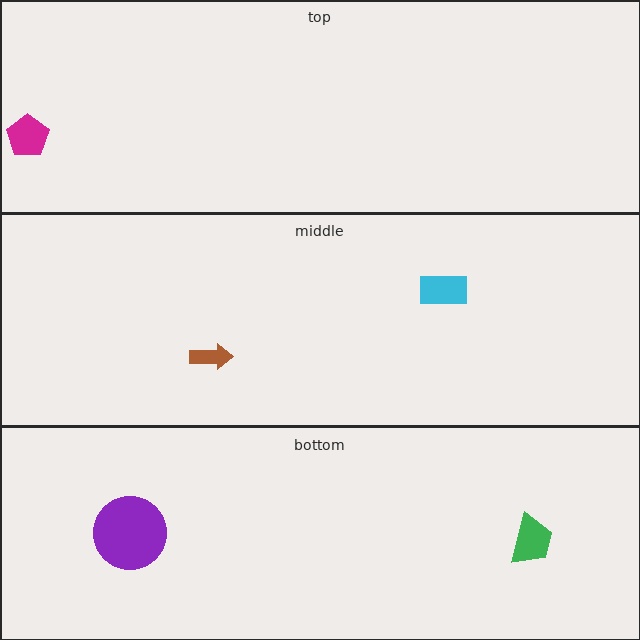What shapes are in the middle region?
The cyan rectangle, the brown arrow.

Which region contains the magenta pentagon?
The top region.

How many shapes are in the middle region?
2.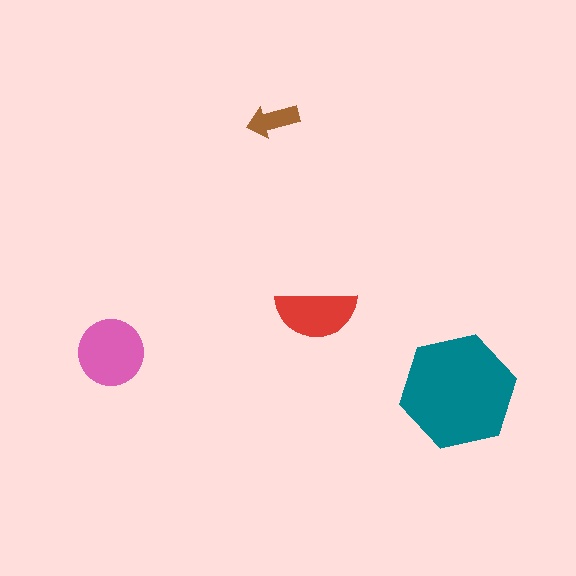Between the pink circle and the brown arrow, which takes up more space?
The pink circle.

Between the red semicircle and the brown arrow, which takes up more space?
The red semicircle.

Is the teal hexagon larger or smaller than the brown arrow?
Larger.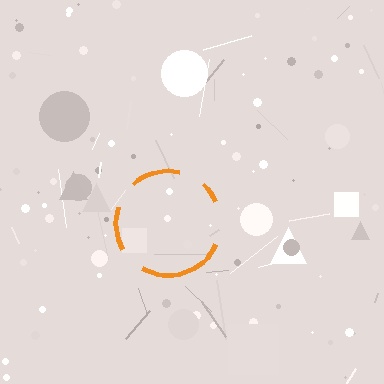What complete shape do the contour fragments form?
The contour fragments form a circle.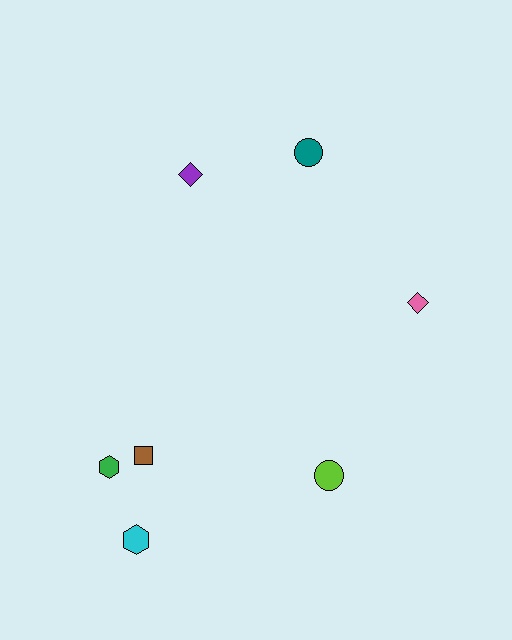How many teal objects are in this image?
There is 1 teal object.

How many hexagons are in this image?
There are 2 hexagons.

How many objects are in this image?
There are 7 objects.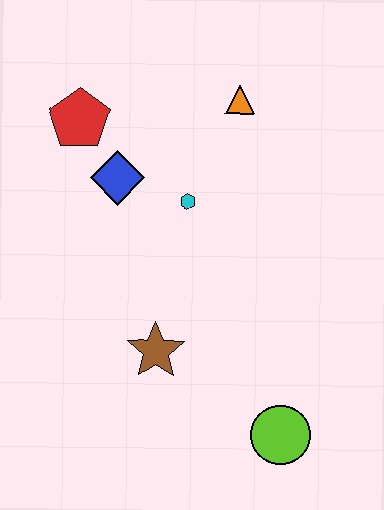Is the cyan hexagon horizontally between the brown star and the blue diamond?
No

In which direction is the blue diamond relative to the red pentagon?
The blue diamond is below the red pentagon.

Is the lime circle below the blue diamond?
Yes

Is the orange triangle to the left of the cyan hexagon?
No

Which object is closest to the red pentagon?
The blue diamond is closest to the red pentagon.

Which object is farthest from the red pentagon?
The lime circle is farthest from the red pentagon.